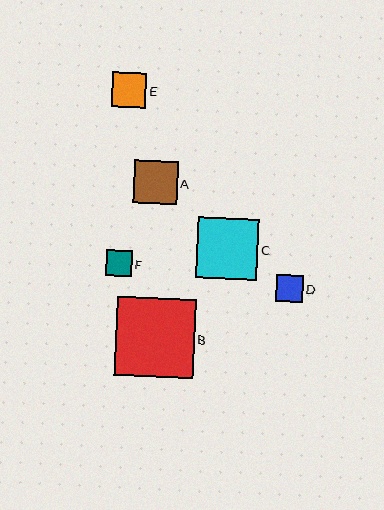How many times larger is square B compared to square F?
Square B is approximately 3.0 times the size of square F.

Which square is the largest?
Square B is the largest with a size of approximately 79 pixels.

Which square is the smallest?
Square F is the smallest with a size of approximately 26 pixels.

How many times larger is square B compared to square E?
Square B is approximately 2.3 times the size of square E.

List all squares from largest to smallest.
From largest to smallest: B, C, A, E, D, F.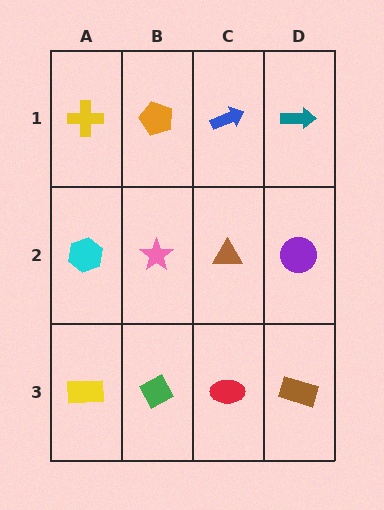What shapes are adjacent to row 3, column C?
A brown triangle (row 2, column C), a green diamond (row 3, column B), a brown rectangle (row 3, column D).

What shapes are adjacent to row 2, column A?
A yellow cross (row 1, column A), a yellow rectangle (row 3, column A), a pink star (row 2, column B).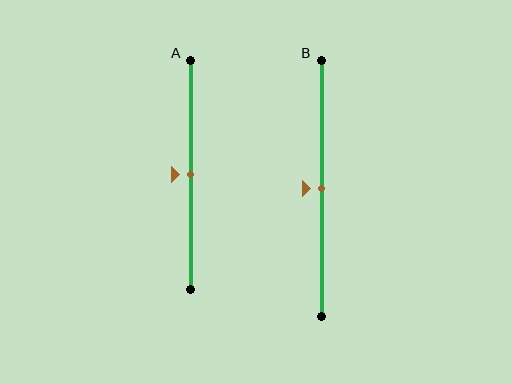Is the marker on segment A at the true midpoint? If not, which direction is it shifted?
Yes, the marker on segment A is at the true midpoint.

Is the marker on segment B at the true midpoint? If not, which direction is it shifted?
Yes, the marker on segment B is at the true midpoint.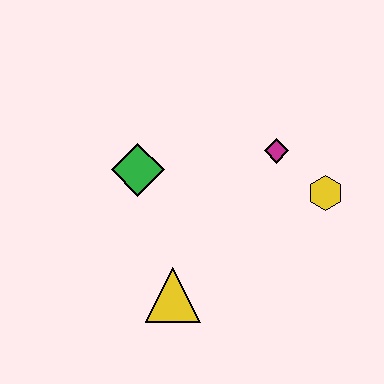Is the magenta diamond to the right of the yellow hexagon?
No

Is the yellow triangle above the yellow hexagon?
No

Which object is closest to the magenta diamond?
The yellow hexagon is closest to the magenta diamond.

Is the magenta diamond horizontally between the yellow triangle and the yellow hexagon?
Yes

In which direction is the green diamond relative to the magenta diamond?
The green diamond is to the left of the magenta diamond.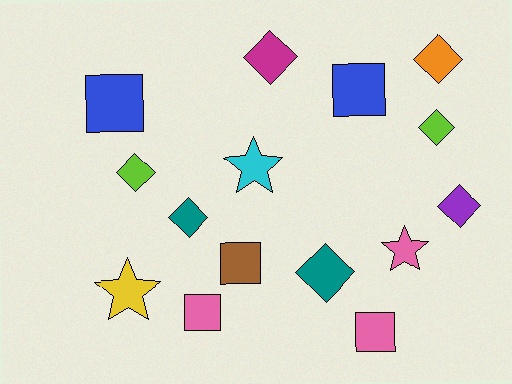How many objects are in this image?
There are 15 objects.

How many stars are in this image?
There are 3 stars.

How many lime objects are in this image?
There are 2 lime objects.